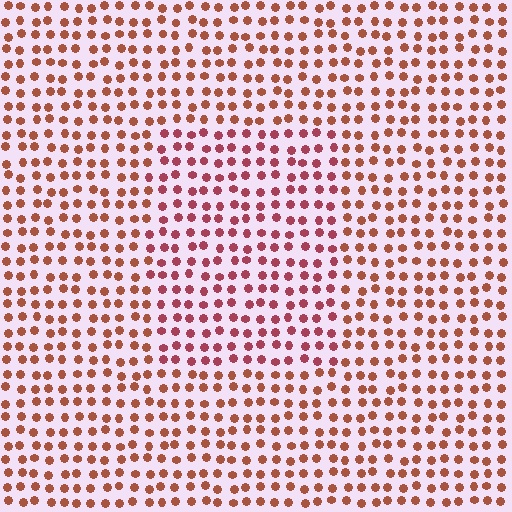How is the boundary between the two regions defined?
The boundary is defined purely by a slight shift in hue (about 27 degrees). Spacing, size, and orientation are identical on both sides.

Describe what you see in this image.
The image is filled with small brown elements in a uniform arrangement. A rectangle-shaped region is visible where the elements are tinted to a slightly different hue, forming a subtle color boundary.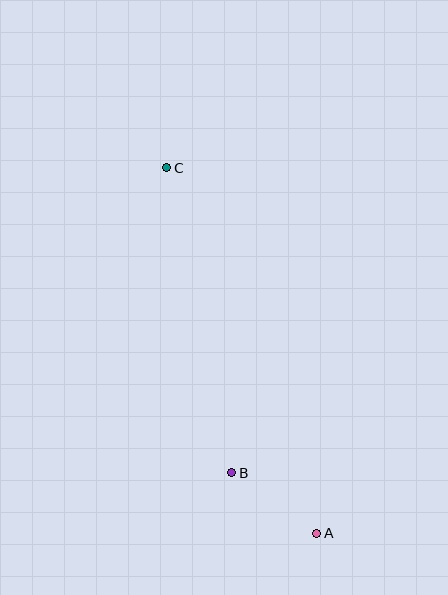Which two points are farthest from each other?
Points A and C are farthest from each other.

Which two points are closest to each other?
Points A and B are closest to each other.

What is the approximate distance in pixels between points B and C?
The distance between B and C is approximately 312 pixels.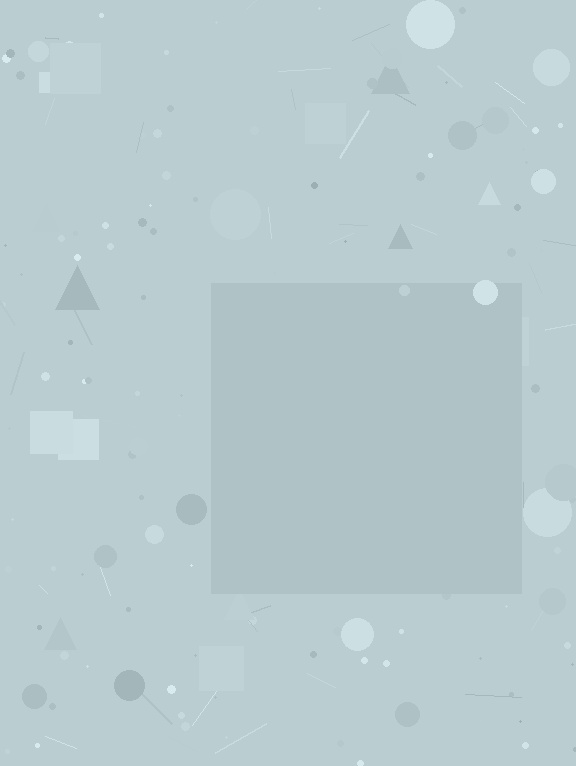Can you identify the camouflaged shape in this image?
The camouflaged shape is a square.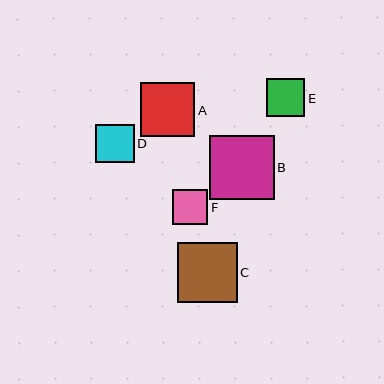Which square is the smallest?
Square F is the smallest with a size of approximately 35 pixels.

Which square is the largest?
Square B is the largest with a size of approximately 64 pixels.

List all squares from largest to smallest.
From largest to smallest: B, C, A, D, E, F.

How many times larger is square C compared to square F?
Square C is approximately 1.7 times the size of square F.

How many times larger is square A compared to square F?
Square A is approximately 1.5 times the size of square F.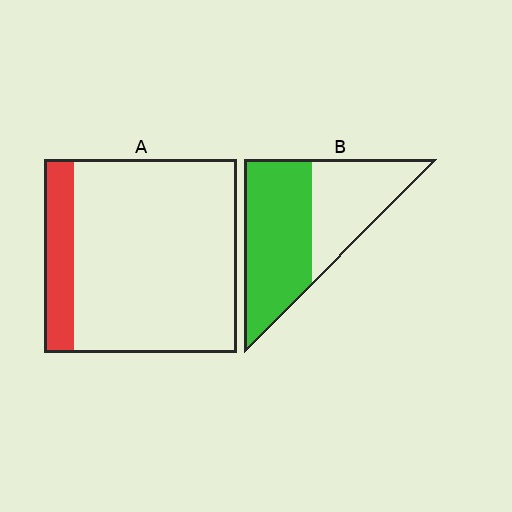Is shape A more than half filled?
No.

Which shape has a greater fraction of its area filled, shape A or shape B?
Shape B.